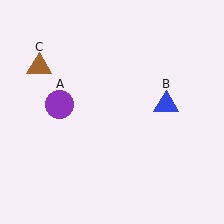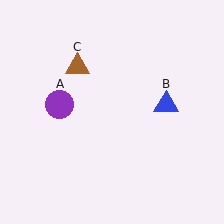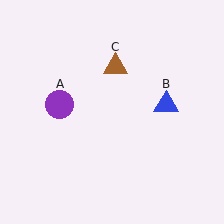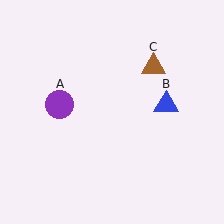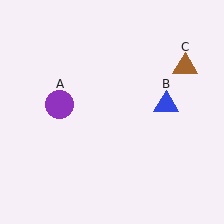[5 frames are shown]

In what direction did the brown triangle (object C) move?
The brown triangle (object C) moved right.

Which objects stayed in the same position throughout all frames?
Purple circle (object A) and blue triangle (object B) remained stationary.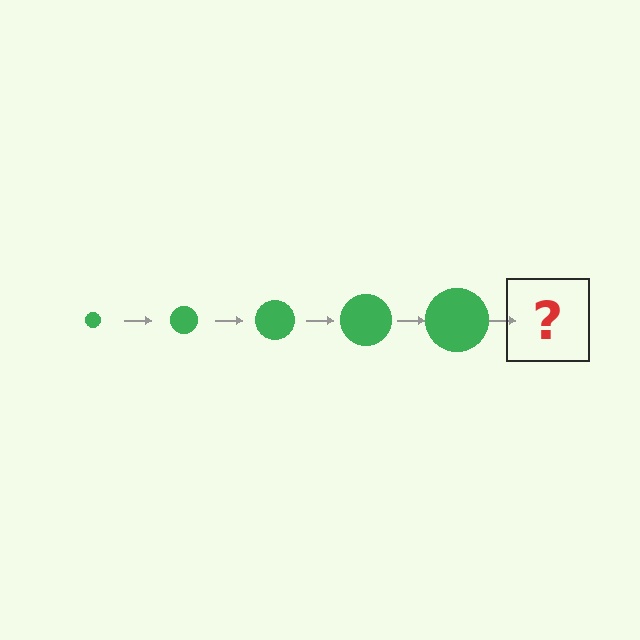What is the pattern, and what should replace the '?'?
The pattern is that the circle gets progressively larger each step. The '?' should be a green circle, larger than the previous one.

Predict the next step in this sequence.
The next step is a green circle, larger than the previous one.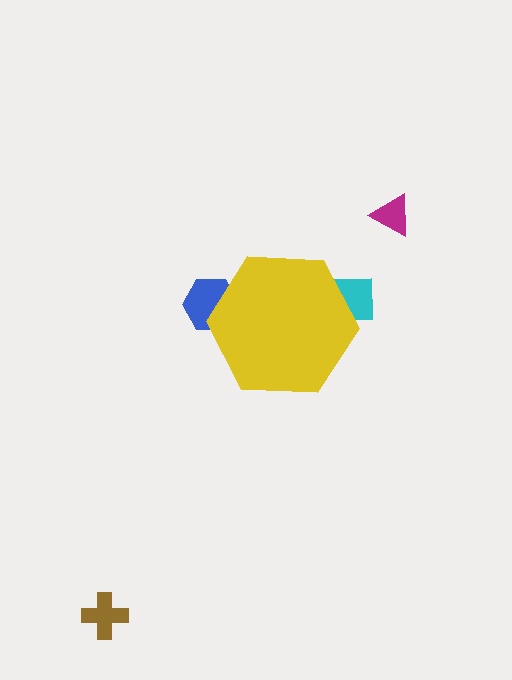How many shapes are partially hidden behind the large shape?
2 shapes are partially hidden.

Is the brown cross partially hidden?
No, the brown cross is fully visible.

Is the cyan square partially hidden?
Yes, the cyan square is partially hidden behind the yellow hexagon.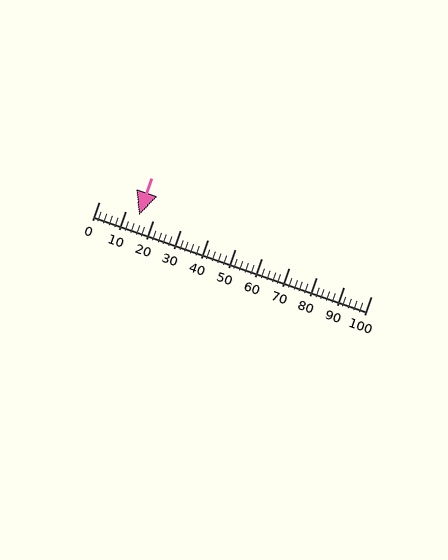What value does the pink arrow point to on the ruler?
The pink arrow points to approximately 15.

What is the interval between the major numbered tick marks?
The major tick marks are spaced 10 units apart.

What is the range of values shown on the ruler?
The ruler shows values from 0 to 100.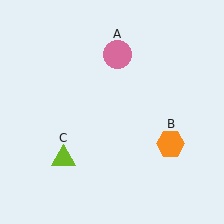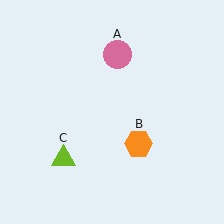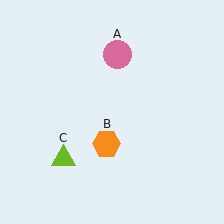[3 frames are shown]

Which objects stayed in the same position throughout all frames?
Pink circle (object A) and lime triangle (object C) remained stationary.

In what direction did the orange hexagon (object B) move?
The orange hexagon (object B) moved left.